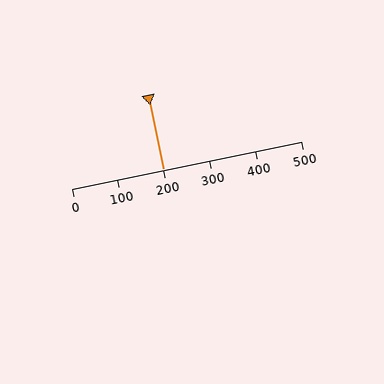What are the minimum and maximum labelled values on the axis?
The axis runs from 0 to 500.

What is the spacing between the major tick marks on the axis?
The major ticks are spaced 100 apart.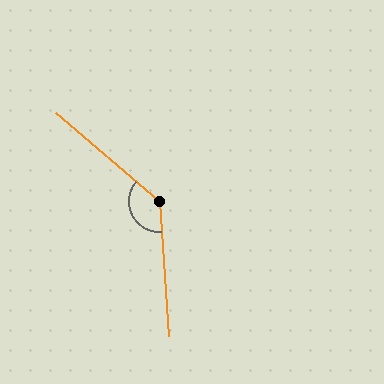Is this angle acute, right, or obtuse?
It is obtuse.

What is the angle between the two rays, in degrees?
Approximately 134 degrees.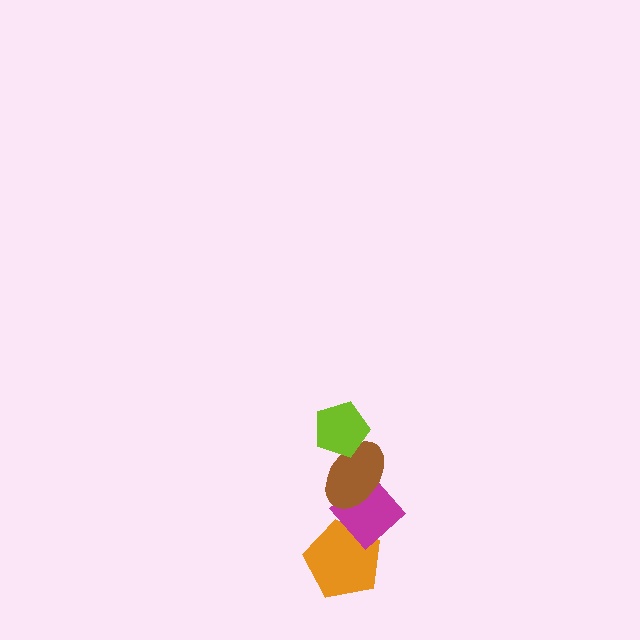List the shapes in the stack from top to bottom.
From top to bottom: the lime pentagon, the brown ellipse, the magenta diamond, the orange pentagon.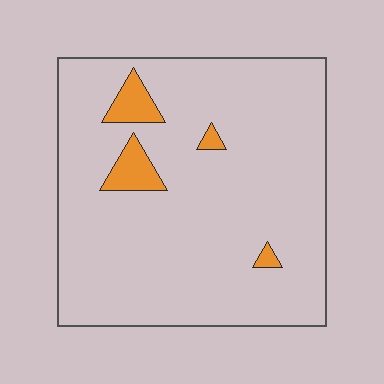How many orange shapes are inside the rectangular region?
4.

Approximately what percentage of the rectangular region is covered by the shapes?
Approximately 5%.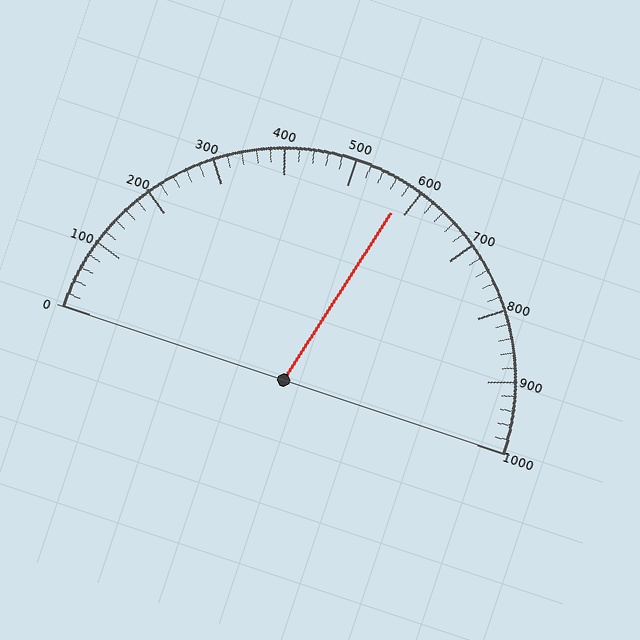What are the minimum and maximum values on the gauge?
The gauge ranges from 0 to 1000.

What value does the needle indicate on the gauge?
The needle indicates approximately 580.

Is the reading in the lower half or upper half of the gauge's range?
The reading is in the upper half of the range (0 to 1000).